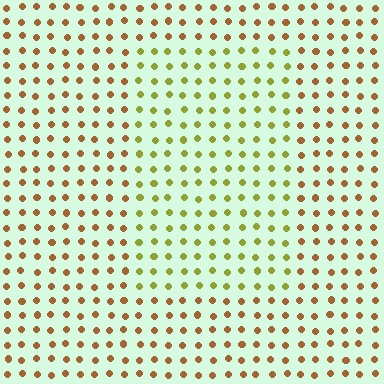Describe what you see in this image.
The image is filled with small brown elements in a uniform arrangement. A rectangle-shaped region is visible where the elements are tinted to a slightly different hue, forming a subtle color boundary.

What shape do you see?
I see a rectangle.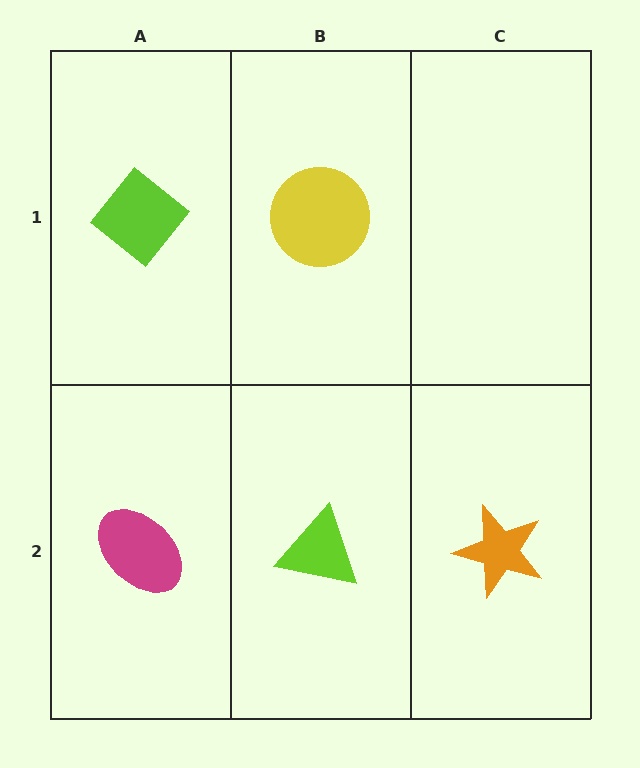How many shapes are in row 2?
3 shapes.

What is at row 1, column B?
A yellow circle.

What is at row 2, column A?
A magenta ellipse.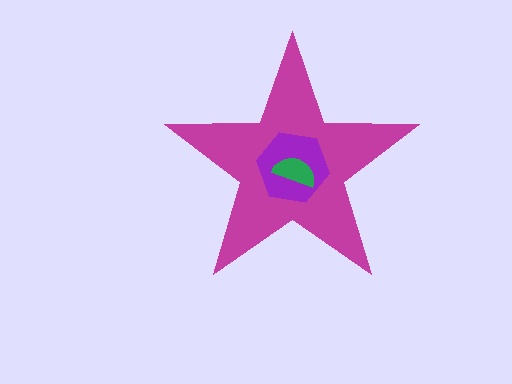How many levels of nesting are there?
3.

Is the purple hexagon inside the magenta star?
Yes.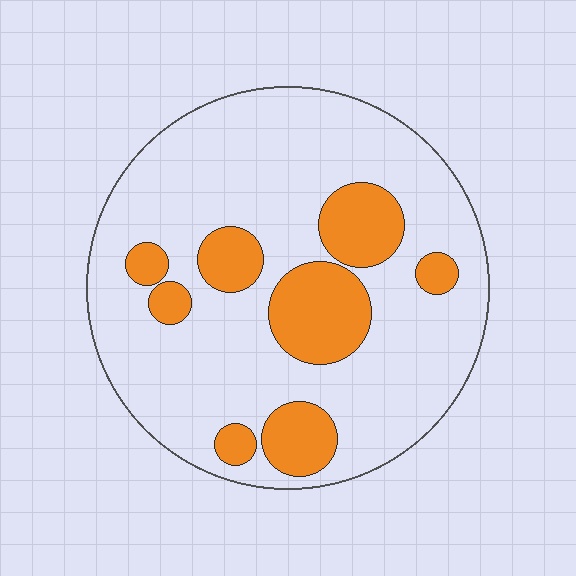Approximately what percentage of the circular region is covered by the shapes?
Approximately 20%.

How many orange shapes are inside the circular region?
8.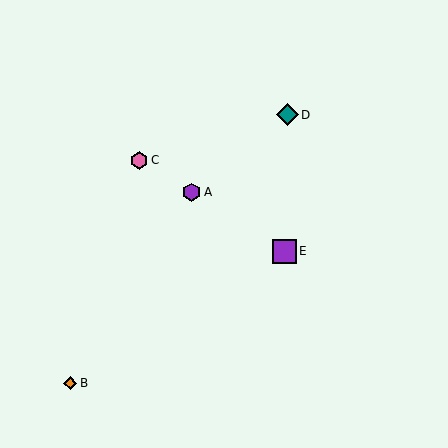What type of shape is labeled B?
Shape B is an orange diamond.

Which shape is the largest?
The purple square (labeled E) is the largest.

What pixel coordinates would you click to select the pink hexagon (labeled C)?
Click at (139, 160) to select the pink hexagon C.